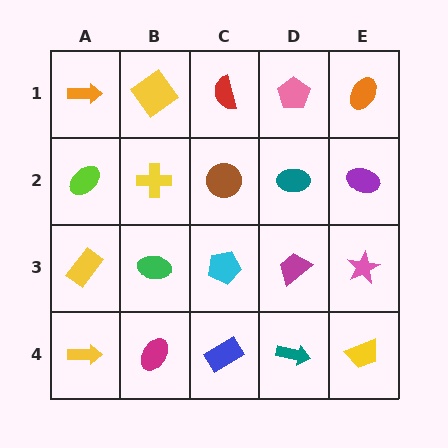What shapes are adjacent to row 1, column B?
A yellow cross (row 2, column B), an orange arrow (row 1, column A), a red semicircle (row 1, column C).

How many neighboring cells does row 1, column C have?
3.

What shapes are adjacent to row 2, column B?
A yellow diamond (row 1, column B), a green ellipse (row 3, column B), a lime ellipse (row 2, column A), a brown circle (row 2, column C).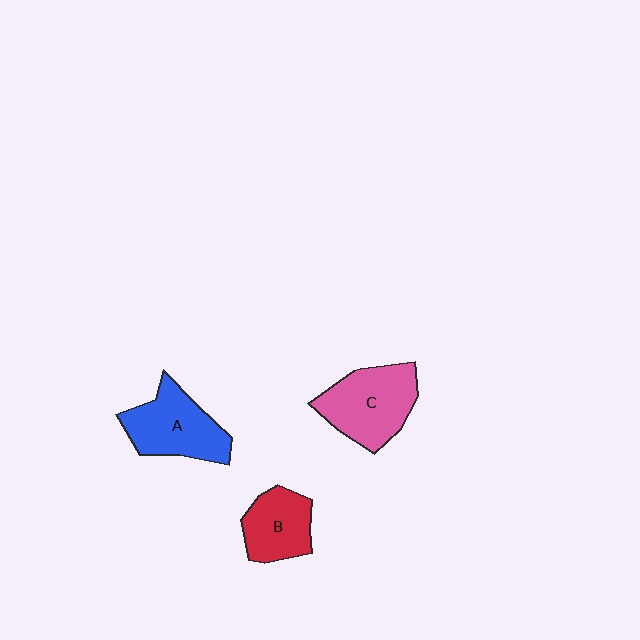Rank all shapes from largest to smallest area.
From largest to smallest: C (pink), A (blue), B (red).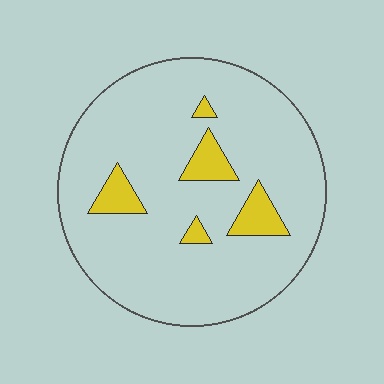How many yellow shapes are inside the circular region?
5.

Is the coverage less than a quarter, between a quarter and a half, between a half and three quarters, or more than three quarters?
Less than a quarter.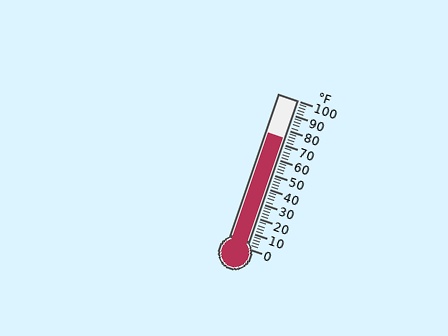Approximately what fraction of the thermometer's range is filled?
The thermometer is filled to approximately 75% of its range.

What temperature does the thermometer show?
The thermometer shows approximately 74°F.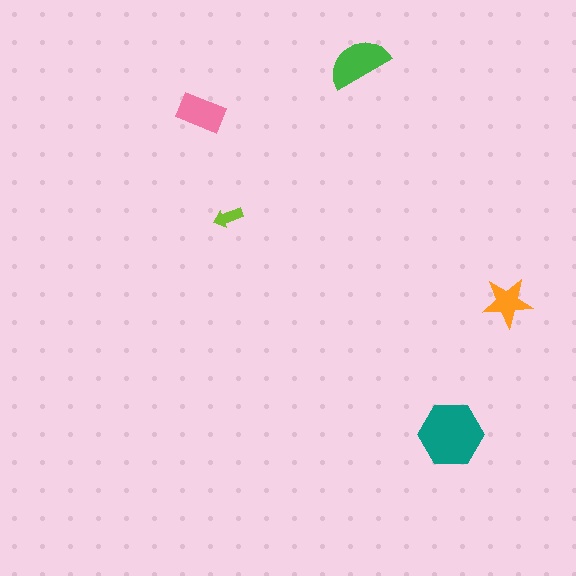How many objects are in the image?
There are 5 objects in the image.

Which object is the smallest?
The lime arrow.